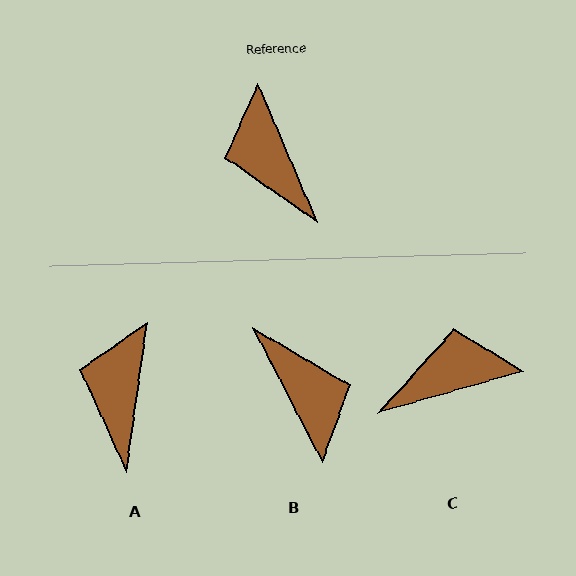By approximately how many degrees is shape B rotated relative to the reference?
Approximately 176 degrees clockwise.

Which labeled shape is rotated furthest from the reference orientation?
B, about 176 degrees away.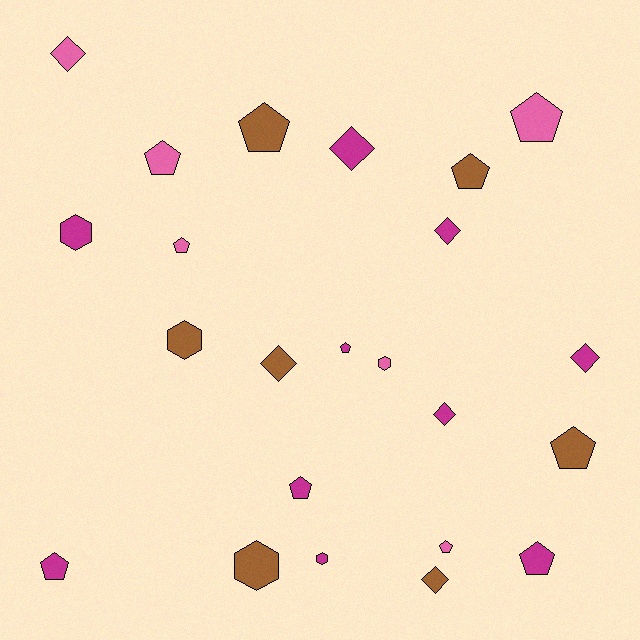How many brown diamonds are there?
There are 2 brown diamonds.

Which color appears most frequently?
Magenta, with 10 objects.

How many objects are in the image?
There are 23 objects.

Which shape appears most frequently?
Pentagon, with 11 objects.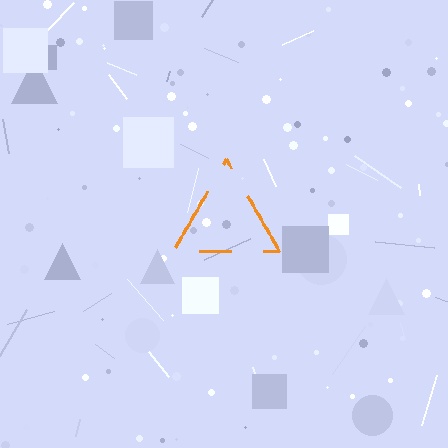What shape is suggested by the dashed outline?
The dashed outline suggests a triangle.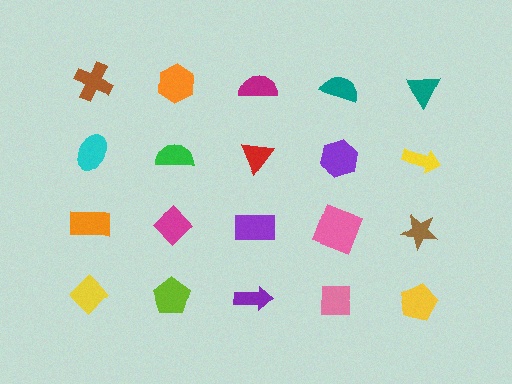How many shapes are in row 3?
5 shapes.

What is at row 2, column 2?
A green semicircle.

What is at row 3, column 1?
An orange rectangle.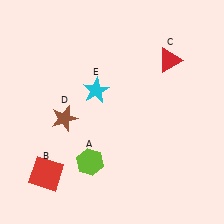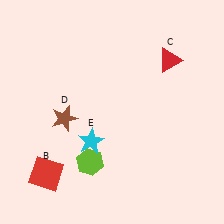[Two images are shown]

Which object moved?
The cyan star (E) moved down.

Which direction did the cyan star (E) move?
The cyan star (E) moved down.